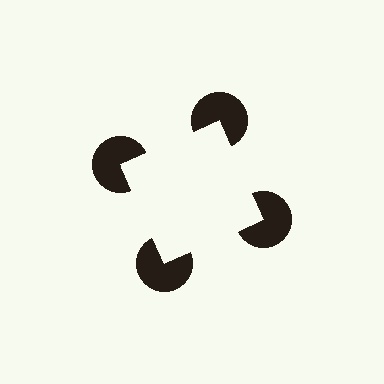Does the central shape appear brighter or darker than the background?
It typically appears slightly brighter than the background, even though no actual brightness change is drawn.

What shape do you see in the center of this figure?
An illusory square — its edges are inferred from the aligned wedge cuts in the pac-man discs, not physically drawn.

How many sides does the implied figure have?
4 sides.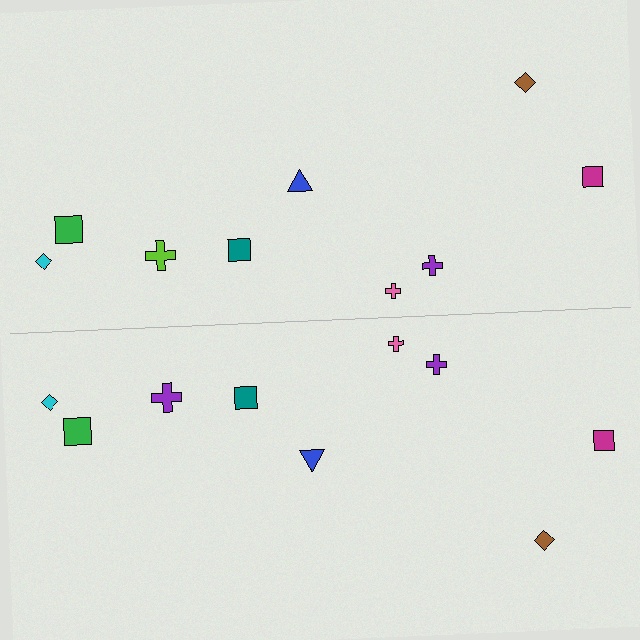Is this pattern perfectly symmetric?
No, the pattern is not perfectly symmetric. The purple cross on the bottom side breaks the symmetry — its mirror counterpart is lime.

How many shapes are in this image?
There are 18 shapes in this image.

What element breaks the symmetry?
The purple cross on the bottom side breaks the symmetry — its mirror counterpart is lime.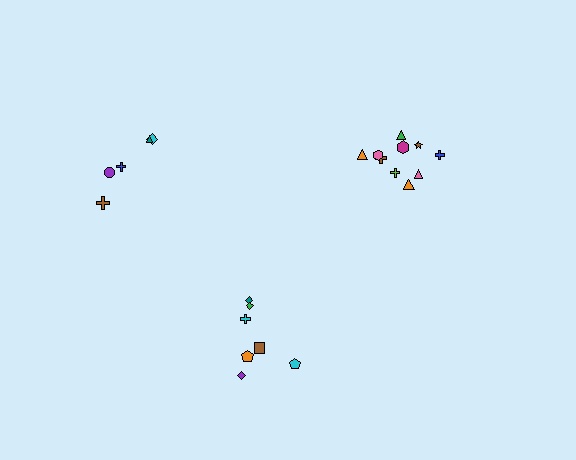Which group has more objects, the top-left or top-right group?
The top-right group.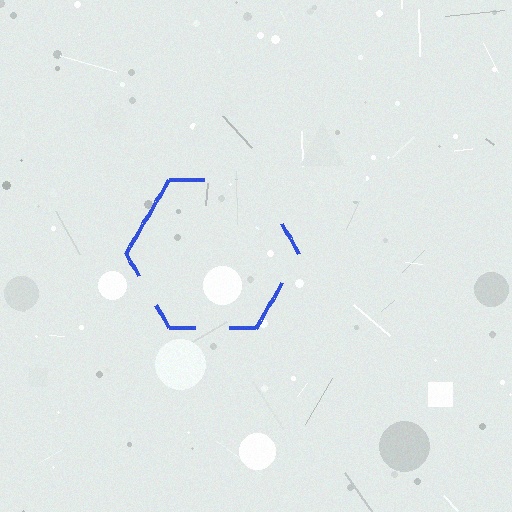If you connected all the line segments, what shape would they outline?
They would outline a hexagon.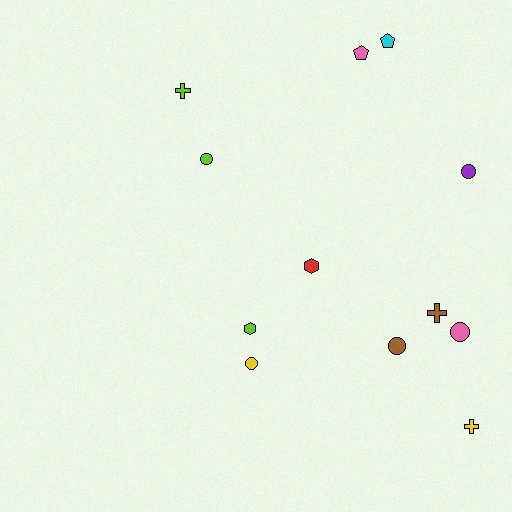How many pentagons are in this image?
There are 2 pentagons.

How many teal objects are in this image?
There are no teal objects.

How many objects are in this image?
There are 12 objects.